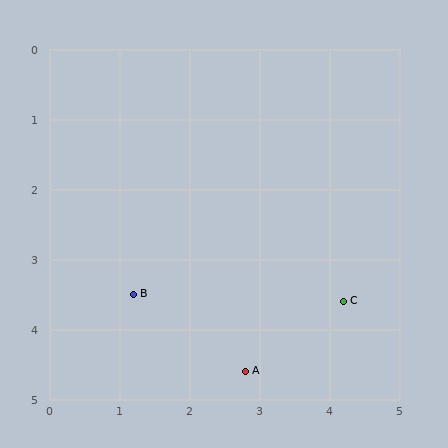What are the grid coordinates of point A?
Point A is at approximately (2.8, 4.6).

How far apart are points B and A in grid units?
Points B and A are about 1.9 grid units apart.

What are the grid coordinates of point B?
Point B is at approximately (1.2, 3.5).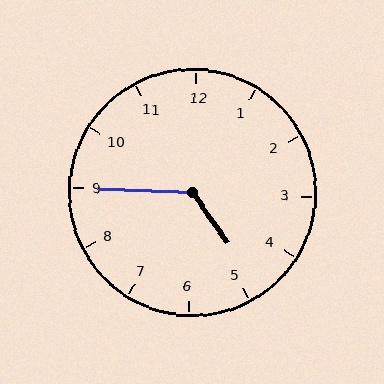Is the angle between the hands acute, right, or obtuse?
It is obtuse.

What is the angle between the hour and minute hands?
Approximately 128 degrees.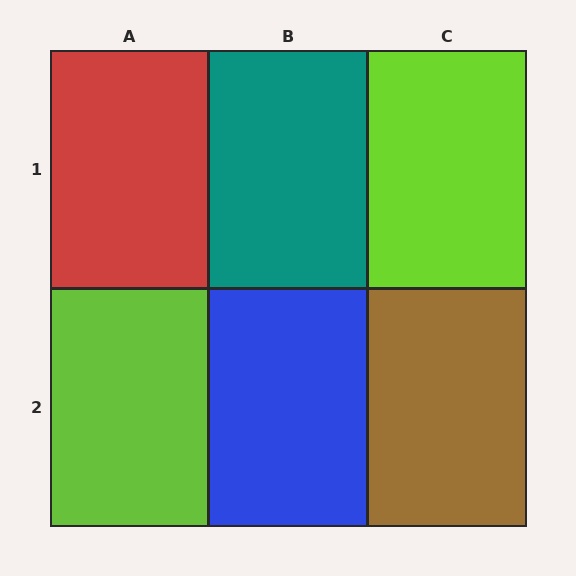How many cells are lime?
2 cells are lime.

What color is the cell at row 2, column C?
Brown.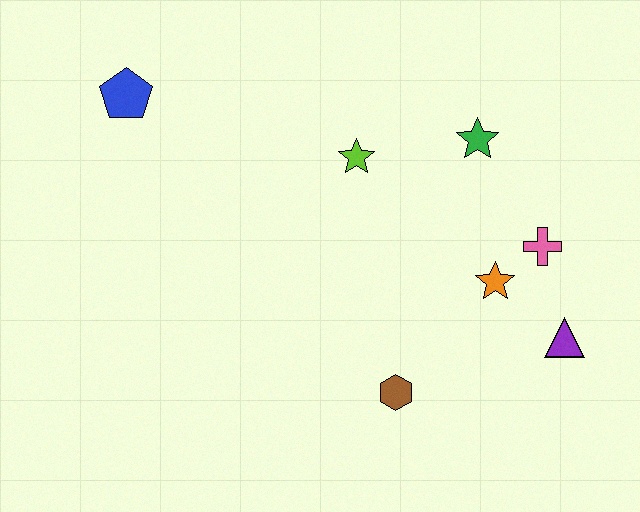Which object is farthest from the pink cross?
The blue pentagon is farthest from the pink cross.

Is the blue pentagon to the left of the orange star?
Yes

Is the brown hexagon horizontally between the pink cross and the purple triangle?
No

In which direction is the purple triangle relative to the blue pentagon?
The purple triangle is to the right of the blue pentagon.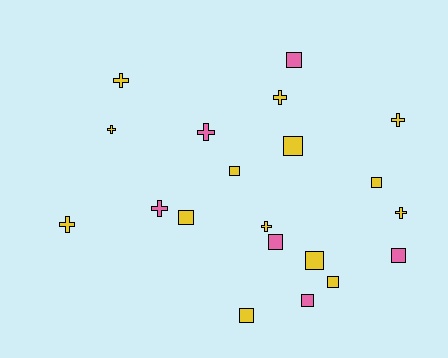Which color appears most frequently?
Yellow, with 14 objects.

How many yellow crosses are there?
There are 7 yellow crosses.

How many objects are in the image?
There are 20 objects.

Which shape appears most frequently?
Square, with 11 objects.